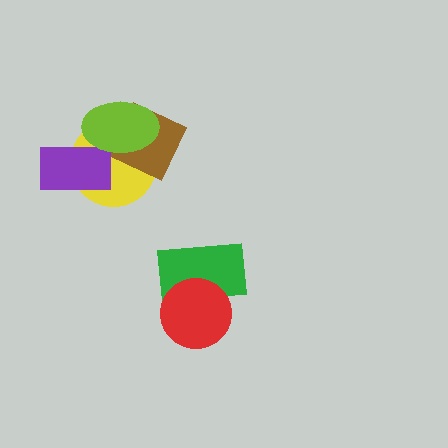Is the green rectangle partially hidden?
Yes, it is partially covered by another shape.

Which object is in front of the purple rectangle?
The lime ellipse is in front of the purple rectangle.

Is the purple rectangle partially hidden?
Yes, it is partially covered by another shape.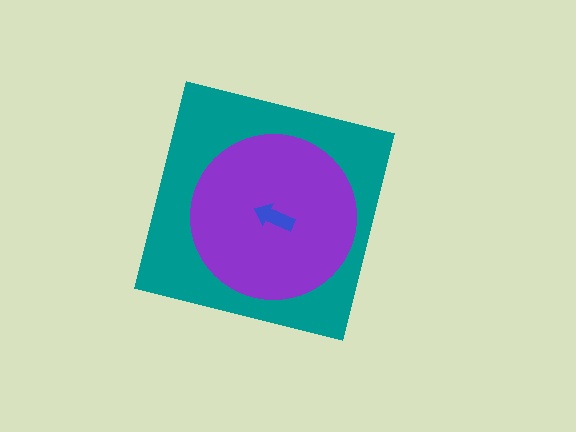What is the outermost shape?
The teal square.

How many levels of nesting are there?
3.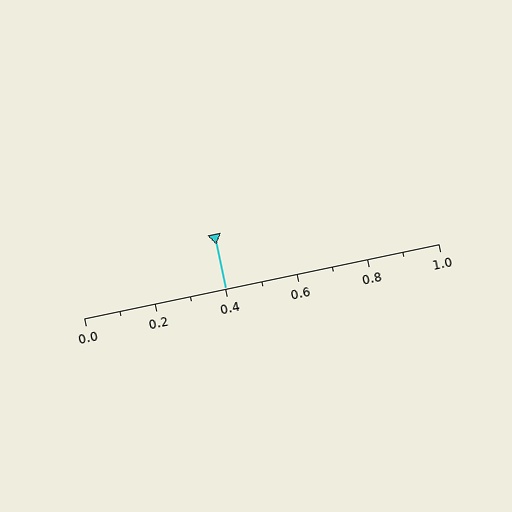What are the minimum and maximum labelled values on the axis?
The axis runs from 0.0 to 1.0.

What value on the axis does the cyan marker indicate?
The marker indicates approximately 0.4.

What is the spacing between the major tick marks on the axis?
The major ticks are spaced 0.2 apart.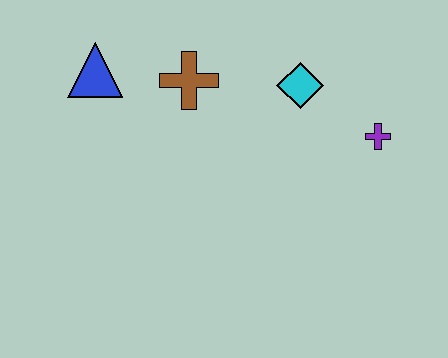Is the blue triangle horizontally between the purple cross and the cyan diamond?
No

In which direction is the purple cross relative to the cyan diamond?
The purple cross is to the right of the cyan diamond.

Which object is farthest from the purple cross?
The blue triangle is farthest from the purple cross.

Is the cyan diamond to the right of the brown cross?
Yes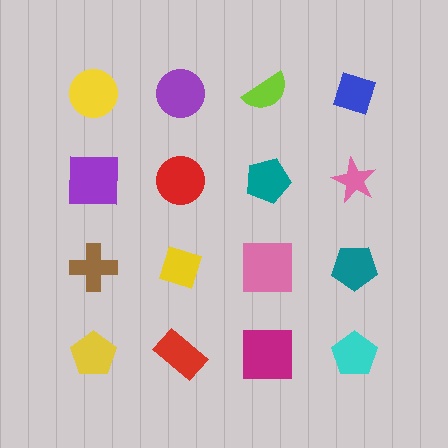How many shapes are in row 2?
4 shapes.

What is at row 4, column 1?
A yellow pentagon.